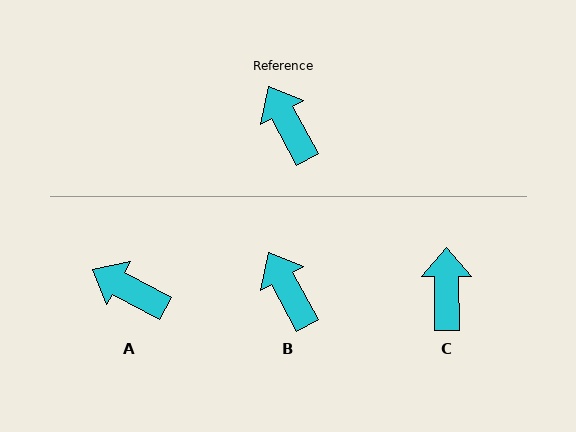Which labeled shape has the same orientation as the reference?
B.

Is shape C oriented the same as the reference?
No, it is off by about 28 degrees.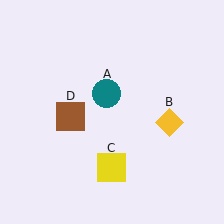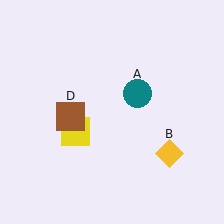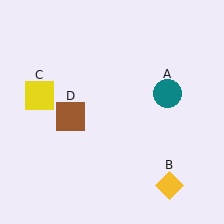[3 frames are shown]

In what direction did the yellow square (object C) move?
The yellow square (object C) moved up and to the left.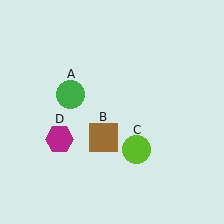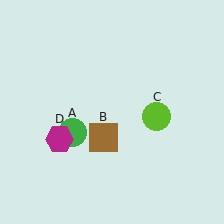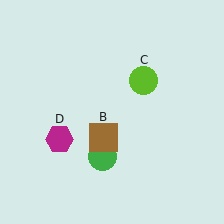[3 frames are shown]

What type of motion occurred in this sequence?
The green circle (object A), lime circle (object C) rotated counterclockwise around the center of the scene.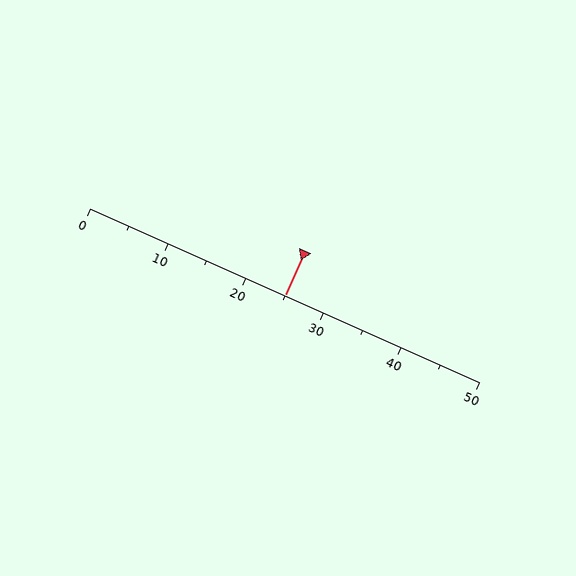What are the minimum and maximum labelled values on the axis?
The axis runs from 0 to 50.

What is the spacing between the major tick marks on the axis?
The major ticks are spaced 10 apart.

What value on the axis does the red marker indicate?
The marker indicates approximately 25.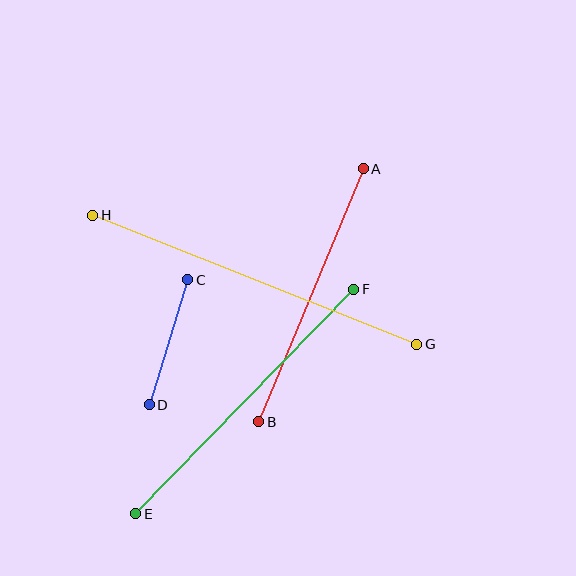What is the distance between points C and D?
The distance is approximately 131 pixels.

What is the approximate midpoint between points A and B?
The midpoint is at approximately (311, 295) pixels.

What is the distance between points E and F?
The distance is approximately 313 pixels.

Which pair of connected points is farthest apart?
Points G and H are farthest apart.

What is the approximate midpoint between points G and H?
The midpoint is at approximately (255, 280) pixels.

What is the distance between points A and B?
The distance is approximately 274 pixels.